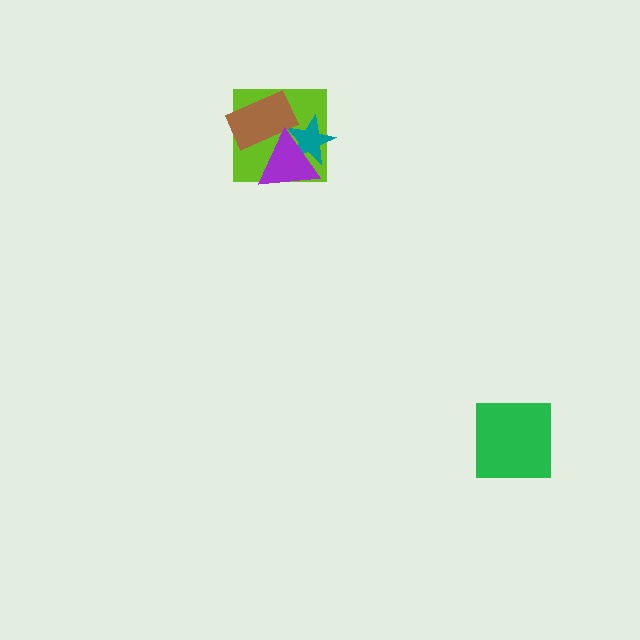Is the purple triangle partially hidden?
No, no other shape covers it.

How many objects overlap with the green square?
0 objects overlap with the green square.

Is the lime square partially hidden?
Yes, it is partially covered by another shape.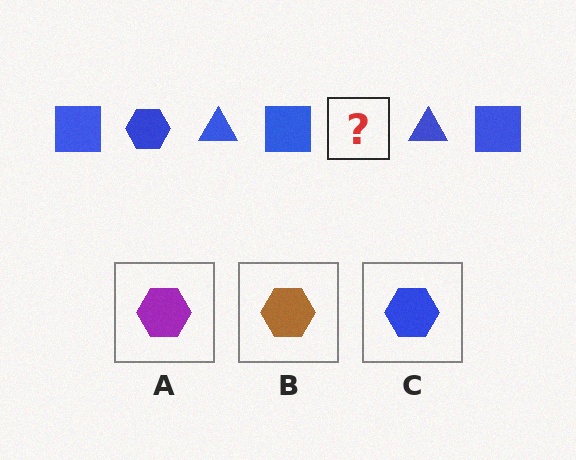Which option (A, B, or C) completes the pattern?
C.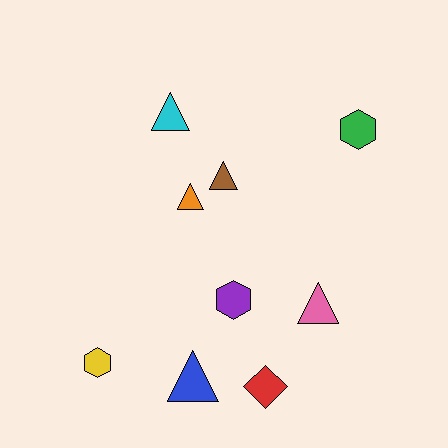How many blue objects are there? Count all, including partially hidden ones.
There is 1 blue object.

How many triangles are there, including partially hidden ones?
There are 5 triangles.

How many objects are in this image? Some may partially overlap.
There are 9 objects.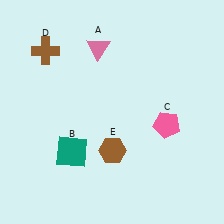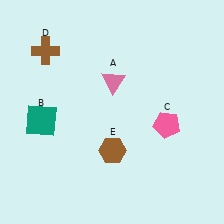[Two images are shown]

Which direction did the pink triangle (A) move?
The pink triangle (A) moved down.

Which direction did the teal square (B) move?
The teal square (B) moved up.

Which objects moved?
The objects that moved are: the pink triangle (A), the teal square (B).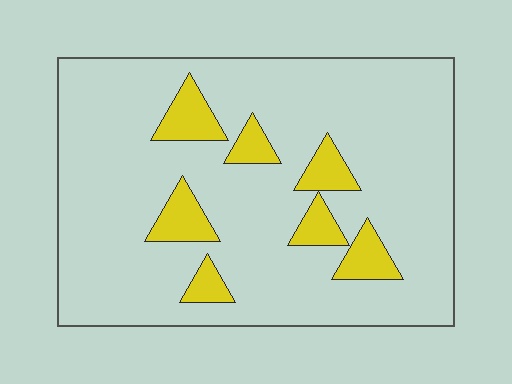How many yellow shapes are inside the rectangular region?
7.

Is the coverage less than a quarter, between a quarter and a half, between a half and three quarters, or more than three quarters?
Less than a quarter.